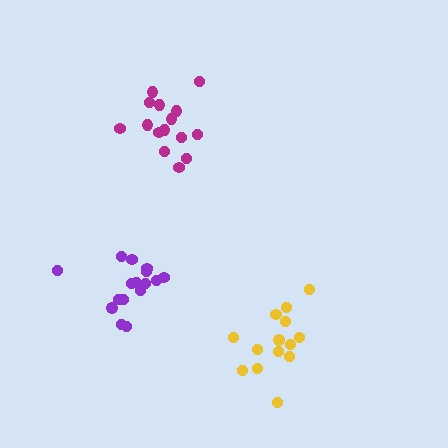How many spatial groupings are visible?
There are 3 spatial groupings.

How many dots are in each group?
Group 1: 14 dots, Group 2: 15 dots, Group 3: 16 dots (45 total).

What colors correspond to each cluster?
The clusters are colored: yellow, magenta, purple.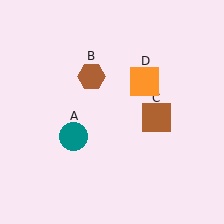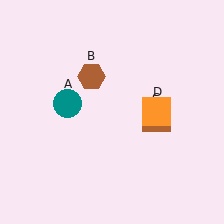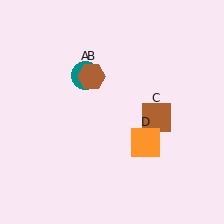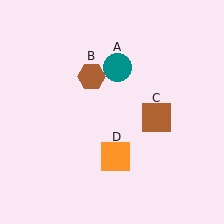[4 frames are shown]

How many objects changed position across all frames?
2 objects changed position: teal circle (object A), orange square (object D).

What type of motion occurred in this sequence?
The teal circle (object A), orange square (object D) rotated clockwise around the center of the scene.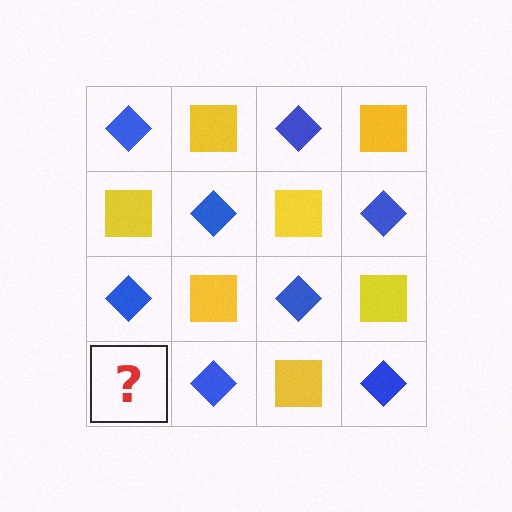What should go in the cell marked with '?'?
The missing cell should contain a yellow square.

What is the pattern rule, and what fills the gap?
The rule is that it alternates blue diamond and yellow square in a checkerboard pattern. The gap should be filled with a yellow square.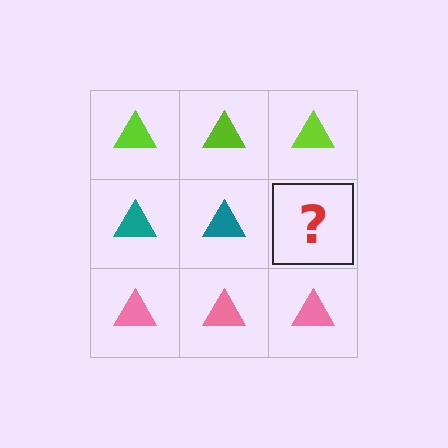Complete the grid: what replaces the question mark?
The question mark should be replaced with a teal triangle.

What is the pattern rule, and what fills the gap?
The rule is that each row has a consistent color. The gap should be filled with a teal triangle.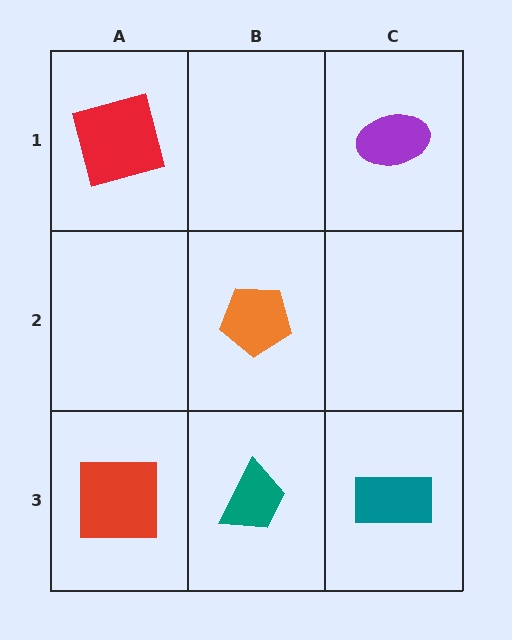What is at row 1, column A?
A red square.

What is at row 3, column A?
A red square.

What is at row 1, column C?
A purple ellipse.